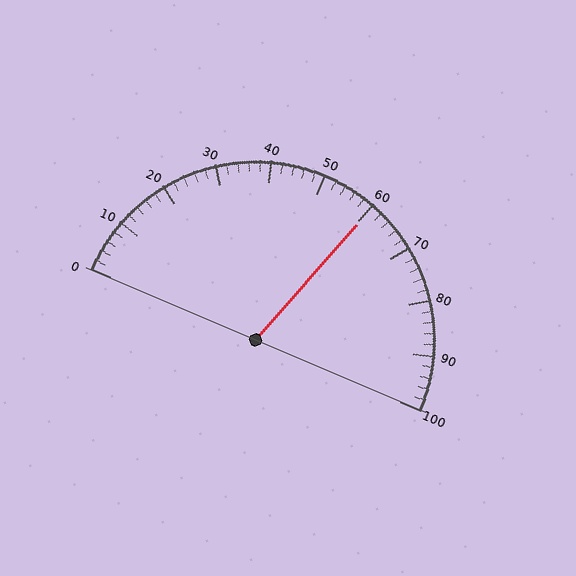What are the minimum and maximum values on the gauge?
The gauge ranges from 0 to 100.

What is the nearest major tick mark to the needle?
The nearest major tick mark is 60.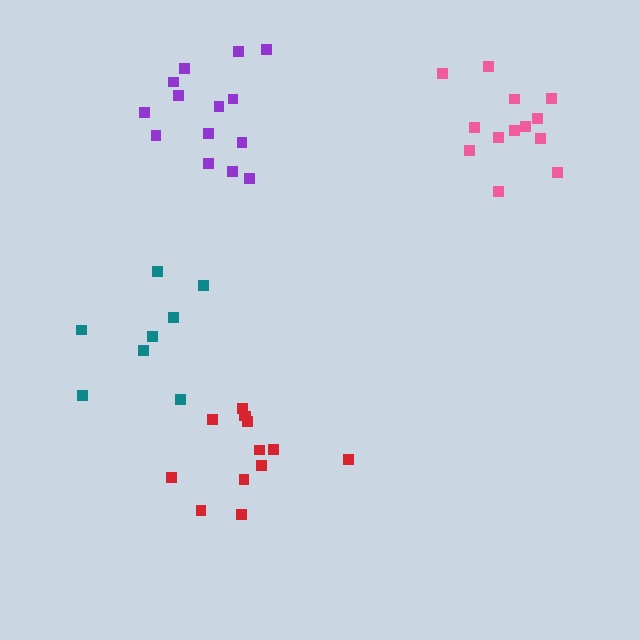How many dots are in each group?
Group 1: 13 dots, Group 2: 8 dots, Group 3: 13 dots, Group 4: 14 dots (48 total).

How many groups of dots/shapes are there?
There are 4 groups.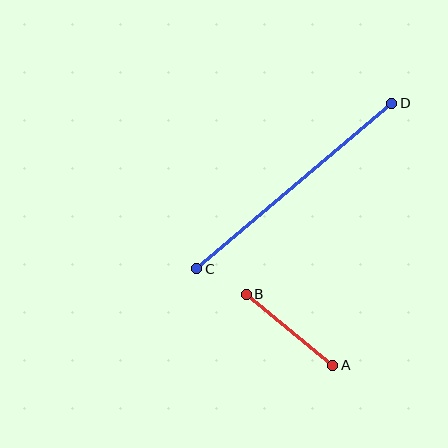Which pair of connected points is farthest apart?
Points C and D are farthest apart.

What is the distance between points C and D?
The distance is approximately 256 pixels.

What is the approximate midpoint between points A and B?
The midpoint is at approximately (290, 330) pixels.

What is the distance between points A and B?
The distance is approximately 112 pixels.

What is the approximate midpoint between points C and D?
The midpoint is at approximately (294, 186) pixels.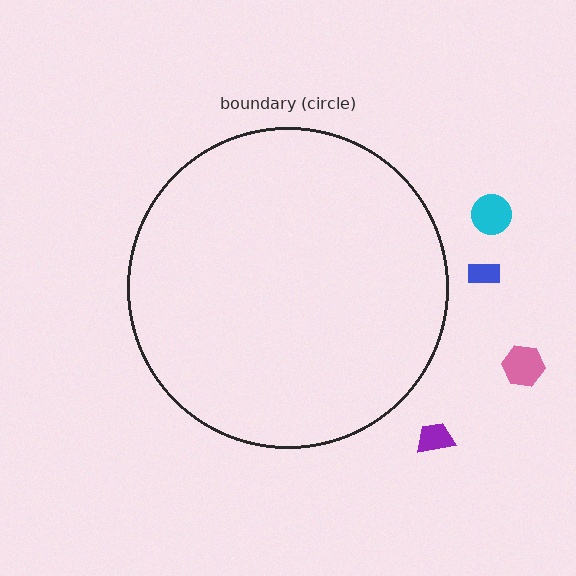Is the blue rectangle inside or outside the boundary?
Outside.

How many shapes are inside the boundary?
0 inside, 4 outside.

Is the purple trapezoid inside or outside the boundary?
Outside.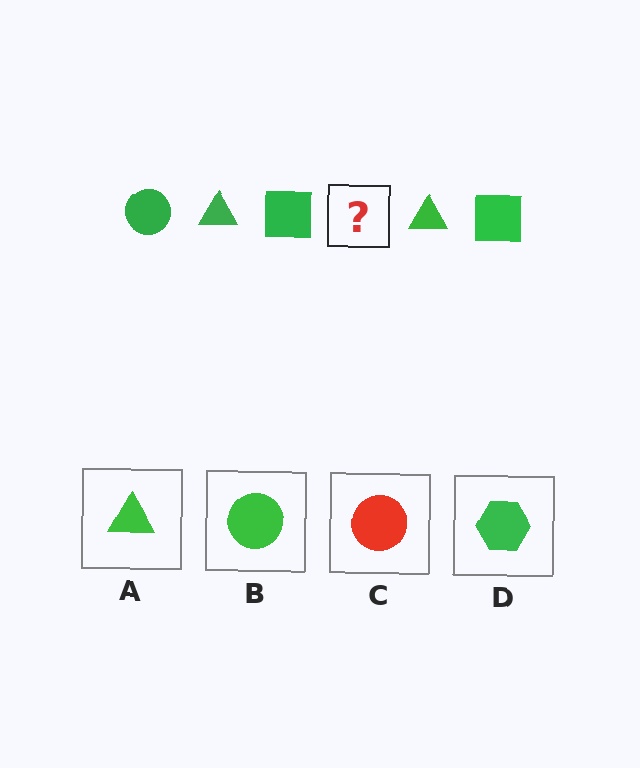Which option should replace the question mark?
Option B.